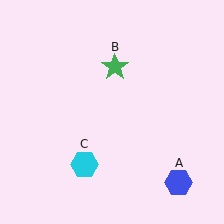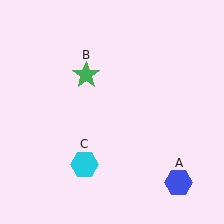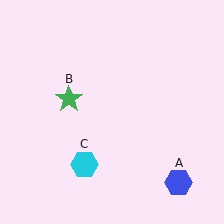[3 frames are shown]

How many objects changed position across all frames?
1 object changed position: green star (object B).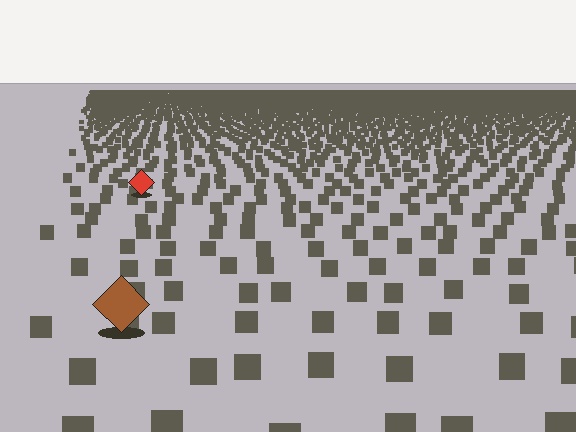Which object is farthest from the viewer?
The red diamond is farthest from the viewer. It appears smaller and the ground texture around it is denser.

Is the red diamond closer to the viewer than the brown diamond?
No. The brown diamond is closer — you can tell from the texture gradient: the ground texture is coarser near it.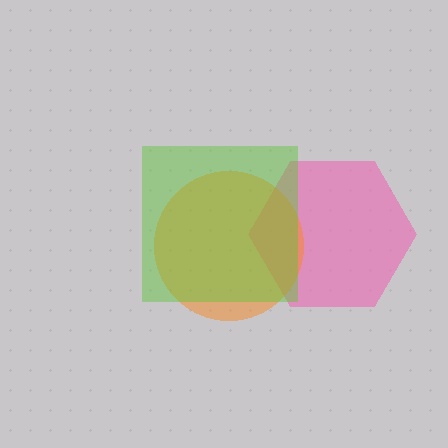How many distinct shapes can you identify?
There are 3 distinct shapes: a pink hexagon, an orange circle, a lime square.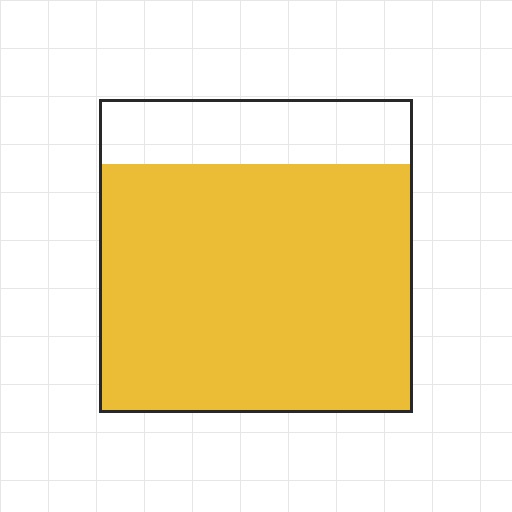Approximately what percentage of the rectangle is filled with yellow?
Approximately 80%.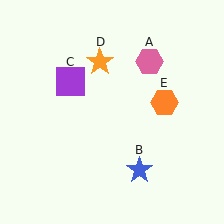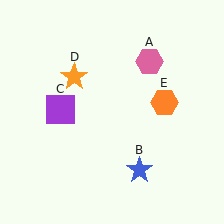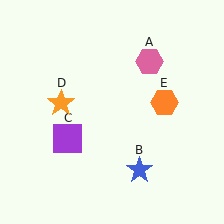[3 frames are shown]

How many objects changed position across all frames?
2 objects changed position: purple square (object C), orange star (object D).